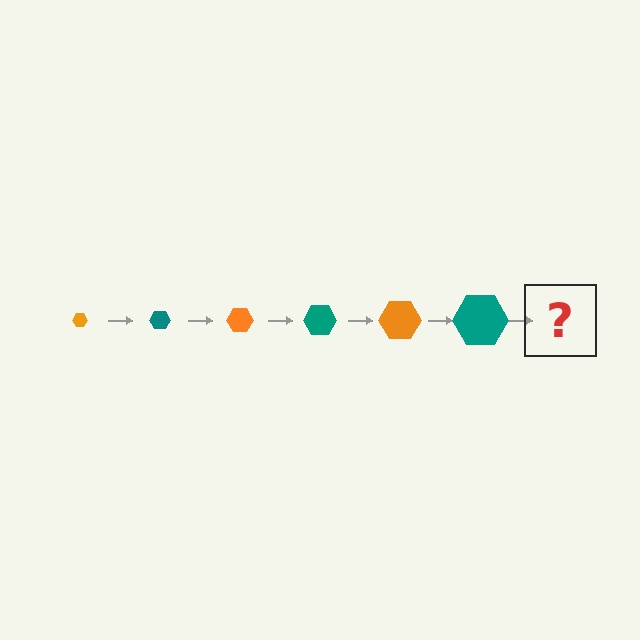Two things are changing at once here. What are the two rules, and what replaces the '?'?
The two rules are that the hexagon grows larger each step and the color cycles through orange and teal. The '?' should be an orange hexagon, larger than the previous one.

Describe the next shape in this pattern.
It should be an orange hexagon, larger than the previous one.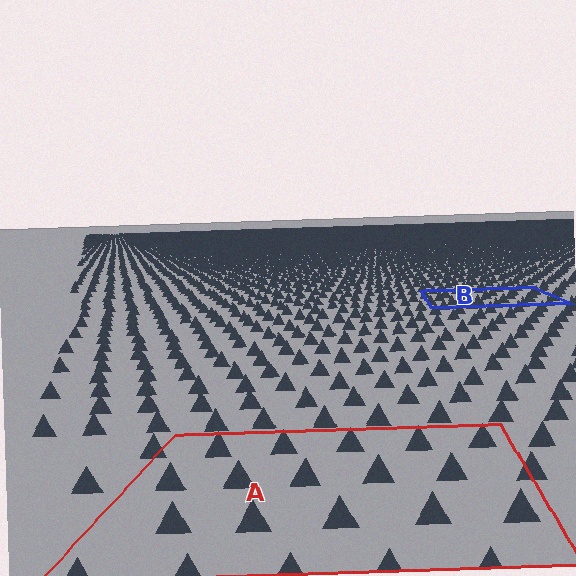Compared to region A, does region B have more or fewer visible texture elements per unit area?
Region B has more texture elements per unit area — they are packed more densely because it is farther away.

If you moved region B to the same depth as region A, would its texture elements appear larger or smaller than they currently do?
They would appear larger. At a closer depth, the same texture elements are projected at a bigger on-screen size.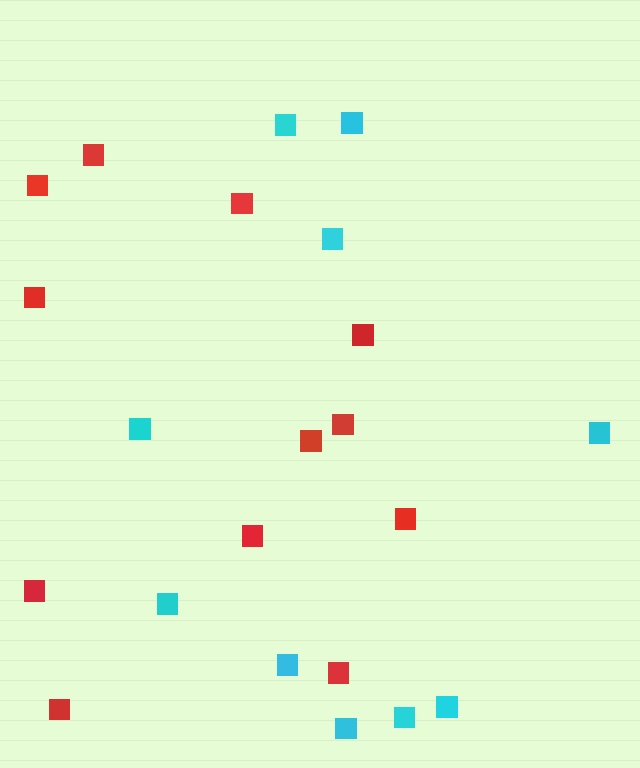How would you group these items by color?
There are 2 groups: one group of cyan squares (10) and one group of red squares (12).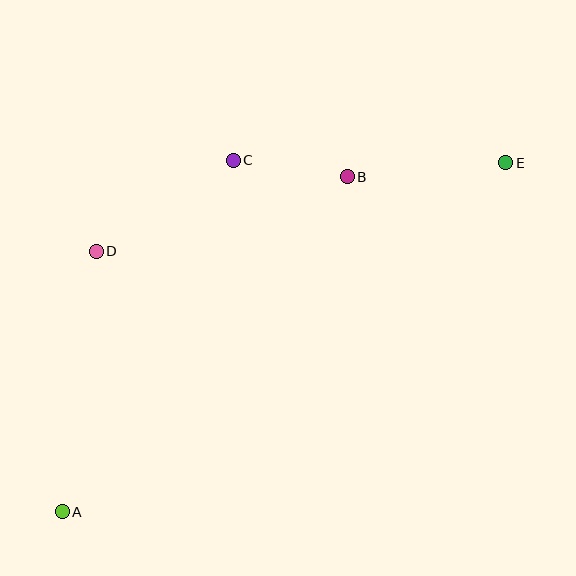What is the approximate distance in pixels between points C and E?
The distance between C and E is approximately 272 pixels.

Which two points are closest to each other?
Points B and C are closest to each other.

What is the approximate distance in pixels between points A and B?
The distance between A and B is approximately 440 pixels.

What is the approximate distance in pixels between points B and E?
The distance between B and E is approximately 159 pixels.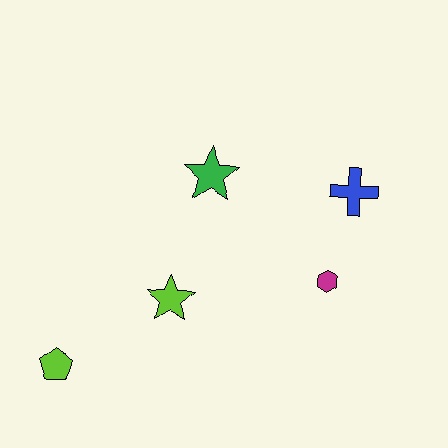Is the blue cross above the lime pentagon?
Yes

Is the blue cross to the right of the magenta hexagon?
Yes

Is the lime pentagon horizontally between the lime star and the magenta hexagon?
No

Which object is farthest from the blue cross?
The lime pentagon is farthest from the blue cross.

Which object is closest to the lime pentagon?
The lime star is closest to the lime pentagon.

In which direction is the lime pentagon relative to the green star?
The lime pentagon is below the green star.